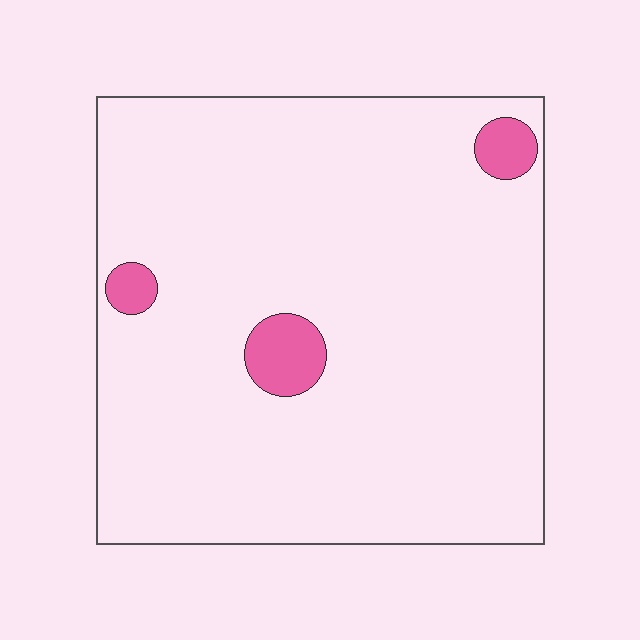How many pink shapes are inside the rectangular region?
3.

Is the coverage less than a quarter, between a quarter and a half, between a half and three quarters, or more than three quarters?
Less than a quarter.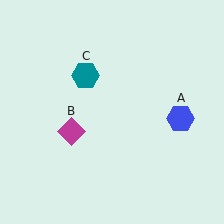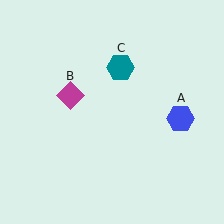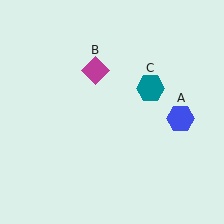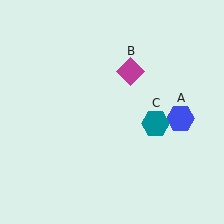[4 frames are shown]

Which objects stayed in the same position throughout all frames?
Blue hexagon (object A) remained stationary.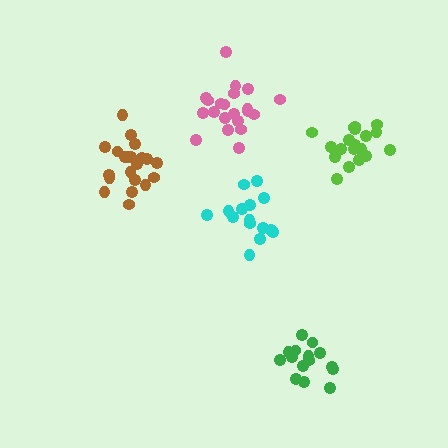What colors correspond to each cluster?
The clusters are colored: pink, lime, cyan, green, brown.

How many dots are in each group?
Group 1: 21 dots, Group 2: 20 dots, Group 3: 15 dots, Group 4: 15 dots, Group 5: 21 dots (92 total).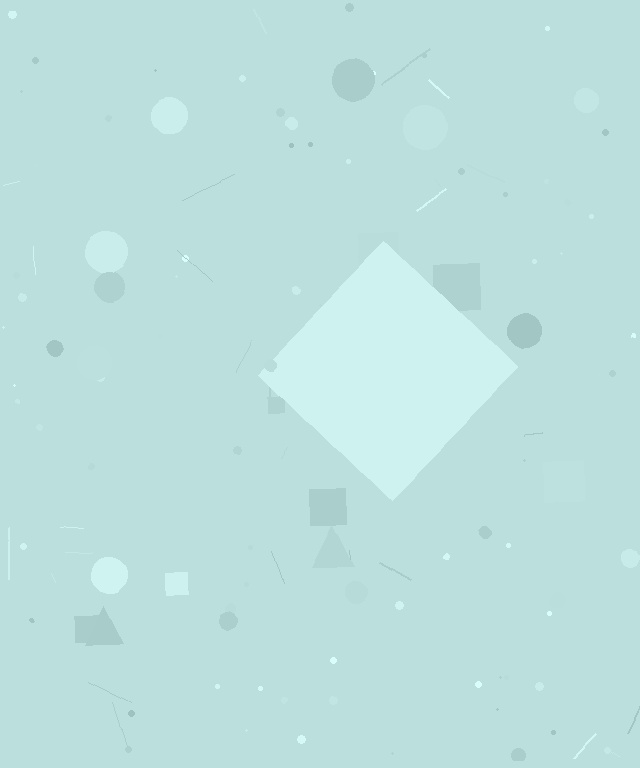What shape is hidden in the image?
A diamond is hidden in the image.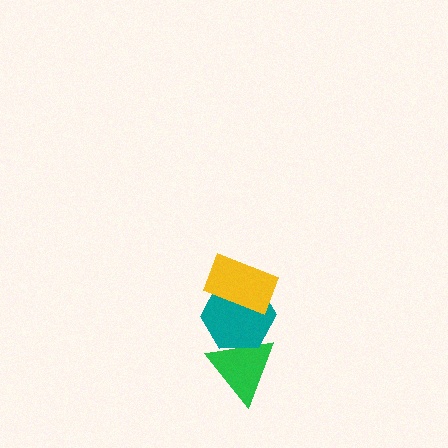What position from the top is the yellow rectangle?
The yellow rectangle is 1st from the top.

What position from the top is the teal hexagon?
The teal hexagon is 2nd from the top.